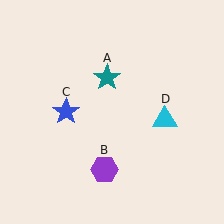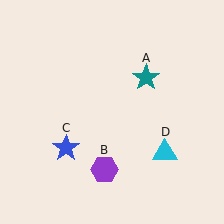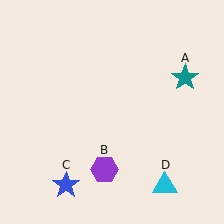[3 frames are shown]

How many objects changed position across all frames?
3 objects changed position: teal star (object A), blue star (object C), cyan triangle (object D).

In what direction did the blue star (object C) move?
The blue star (object C) moved down.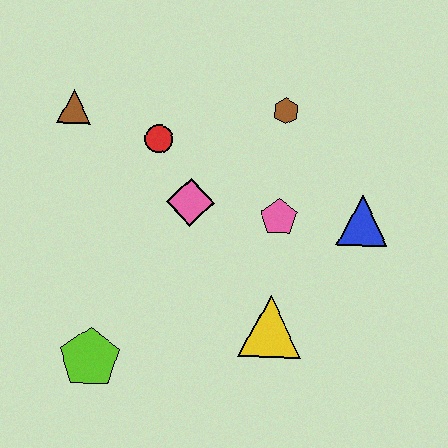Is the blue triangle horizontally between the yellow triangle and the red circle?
No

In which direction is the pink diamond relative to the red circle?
The pink diamond is below the red circle.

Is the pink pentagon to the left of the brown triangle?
No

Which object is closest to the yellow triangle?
The pink pentagon is closest to the yellow triangle.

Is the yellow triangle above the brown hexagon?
No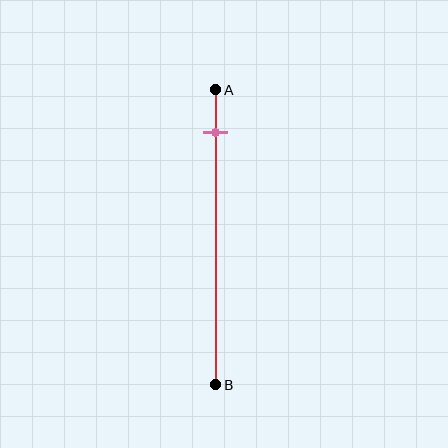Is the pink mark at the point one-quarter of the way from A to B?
No, the mark is at about 15% from A, not at the 25% one-quarter point.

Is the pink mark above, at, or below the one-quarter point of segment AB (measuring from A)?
The pink mark is above the one-quarter point of segment AB.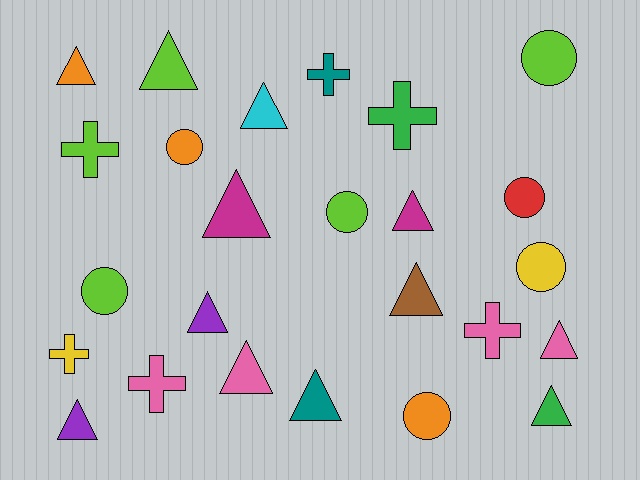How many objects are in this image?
There are 25 objects.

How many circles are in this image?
There are 7 circles.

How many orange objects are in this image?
There are 3 orange objects.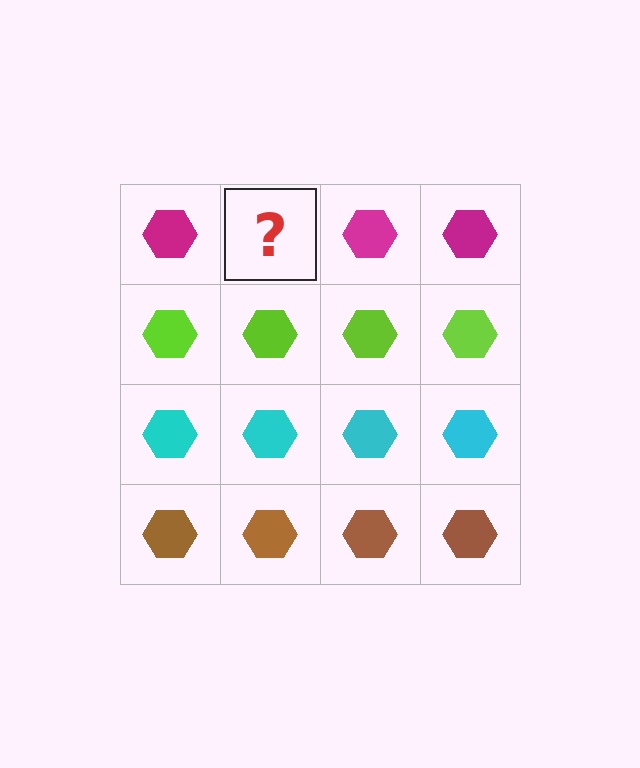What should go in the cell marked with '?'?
The missing cell should contain a magenta hexagon.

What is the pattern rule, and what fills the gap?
The rule is that each row has a consistent color. The gap should be filled with a magenta hexagon.